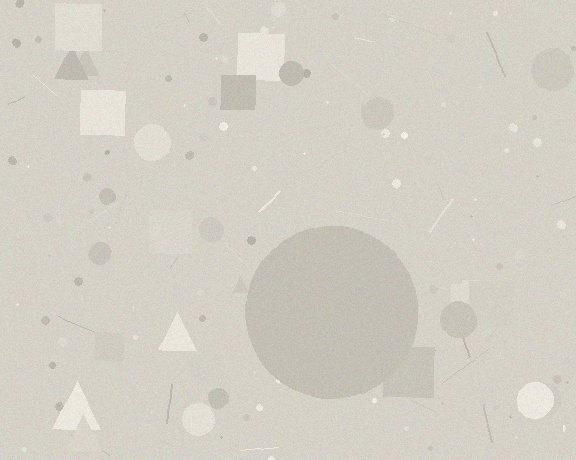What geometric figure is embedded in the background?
A circle is embedded in the background.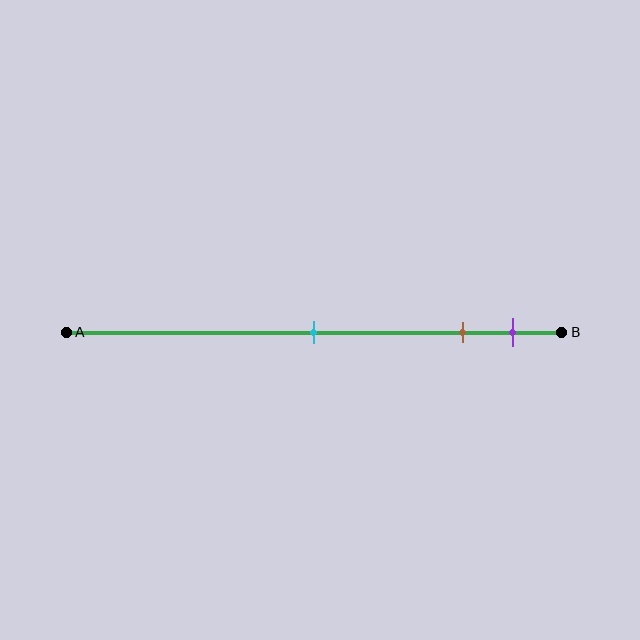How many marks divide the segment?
There are 3 marks dividing the segment.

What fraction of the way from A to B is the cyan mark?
The cyan mark is approximately 50% (0.5) of the way from A to B.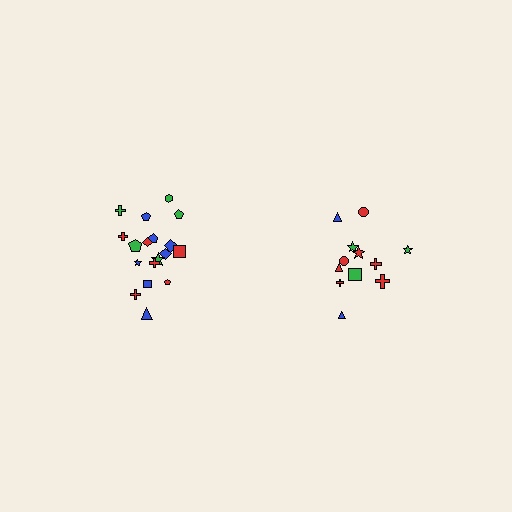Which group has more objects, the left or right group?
The left group.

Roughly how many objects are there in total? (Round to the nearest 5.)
Roughly 30 objects in total.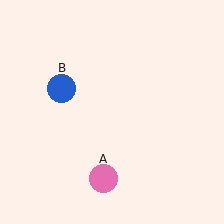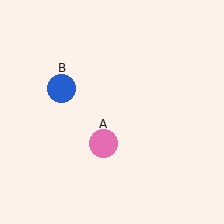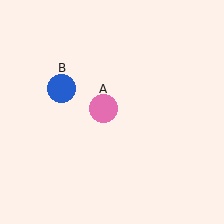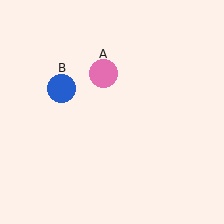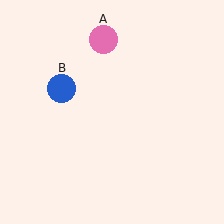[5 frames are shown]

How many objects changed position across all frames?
1 object changed position: pink circle (object A).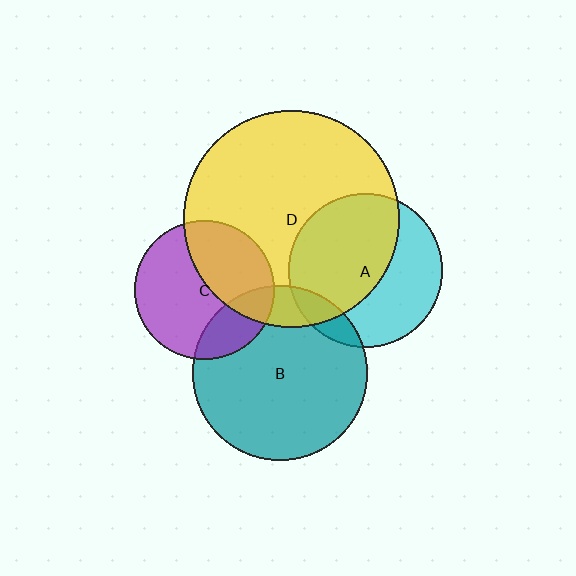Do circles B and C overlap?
Yes.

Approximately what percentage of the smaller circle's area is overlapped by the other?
Approximately 25%.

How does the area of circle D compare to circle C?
Approximately 2.4 times.